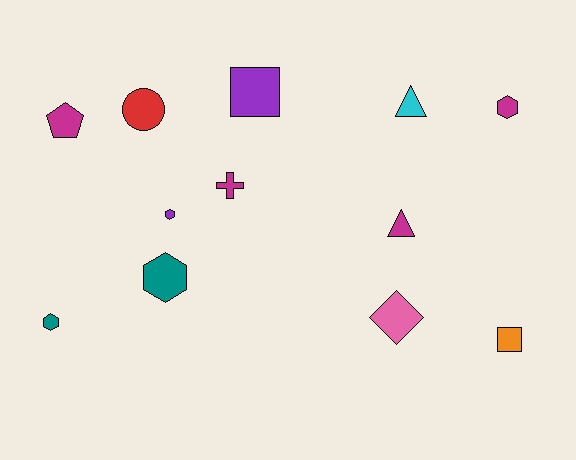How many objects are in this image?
There are 12 objects.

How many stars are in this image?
There are no stars.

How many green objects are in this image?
There are no green objects.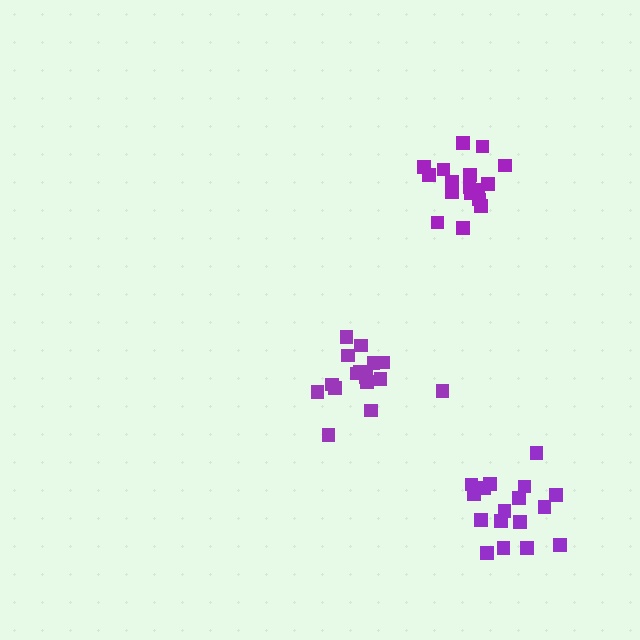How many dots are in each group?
Group 1: 16 dots, Group 2: 17 dots, Group 3: 17 dots (50 total).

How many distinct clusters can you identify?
There are 3 distinct clusters.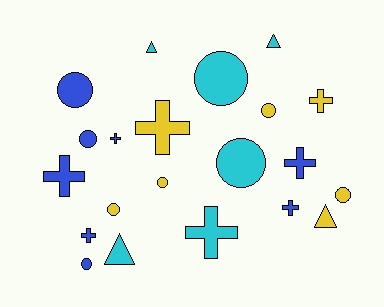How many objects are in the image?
There are 21 objects.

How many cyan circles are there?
There are 2 cyan circles.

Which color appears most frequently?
Blue, with 8 objects.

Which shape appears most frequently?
Circle, with 9 objects.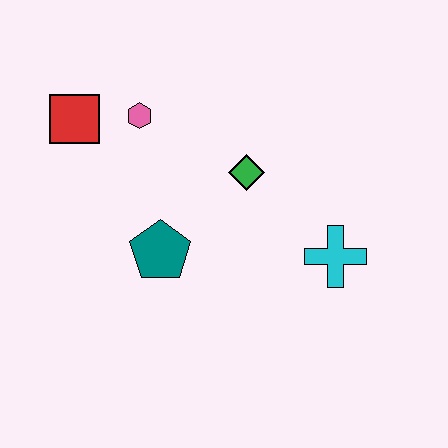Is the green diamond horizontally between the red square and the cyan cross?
Yes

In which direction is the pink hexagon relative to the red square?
The pink hexagon is to the right of the red square.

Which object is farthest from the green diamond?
The red square is farthest from the green diamond.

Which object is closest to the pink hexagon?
The red square is closest to the pink hexagon.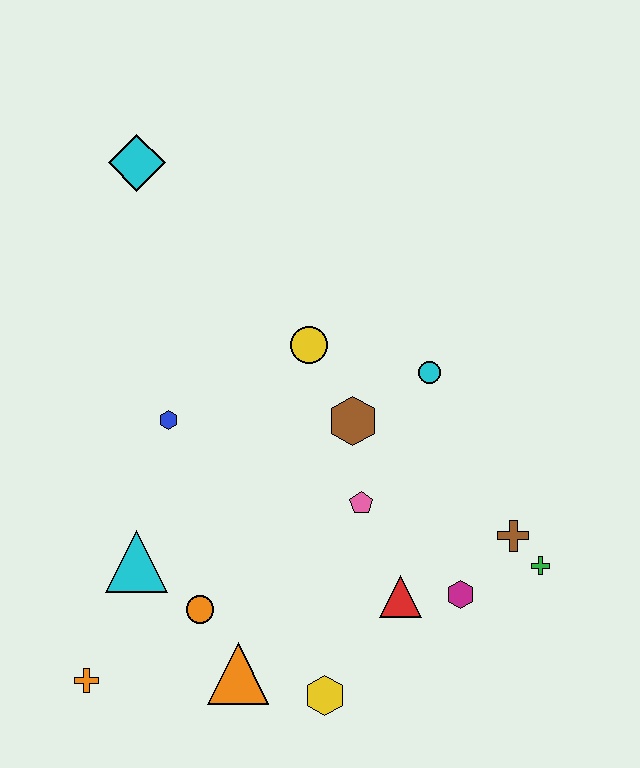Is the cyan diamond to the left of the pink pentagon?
Yes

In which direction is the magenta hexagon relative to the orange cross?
The magenta hexagon is to the right of the orange cross.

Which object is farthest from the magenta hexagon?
The cyan diamond is farthest from the magenta hexagon.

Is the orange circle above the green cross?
No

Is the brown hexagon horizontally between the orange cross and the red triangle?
Yes